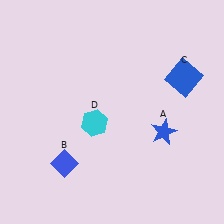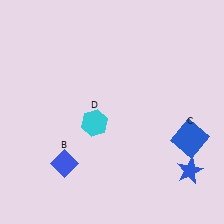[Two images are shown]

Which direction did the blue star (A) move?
The blue star (A) moved down.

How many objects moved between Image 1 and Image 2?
2 objects moved between the two images.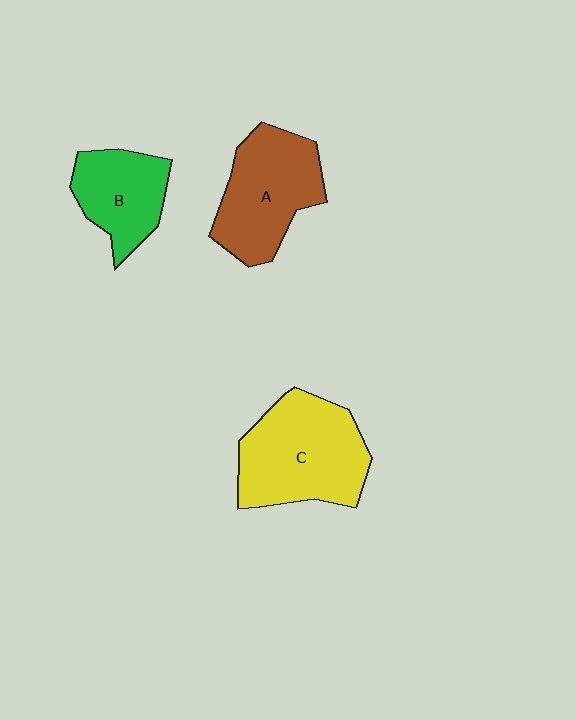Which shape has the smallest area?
Shape B (green).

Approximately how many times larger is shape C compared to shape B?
Approximately 1.6 times.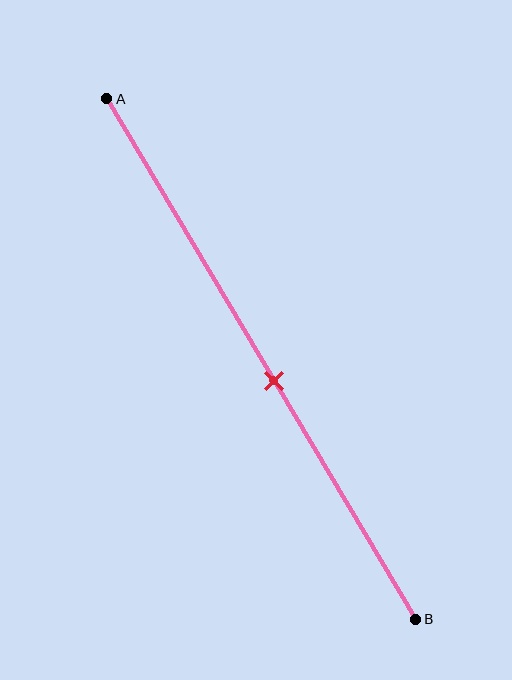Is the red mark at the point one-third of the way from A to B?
No, the mark is at about 55% from A, not at the 33% one-third point.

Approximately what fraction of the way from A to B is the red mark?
The red mark is approximately 55% of the way from A to B.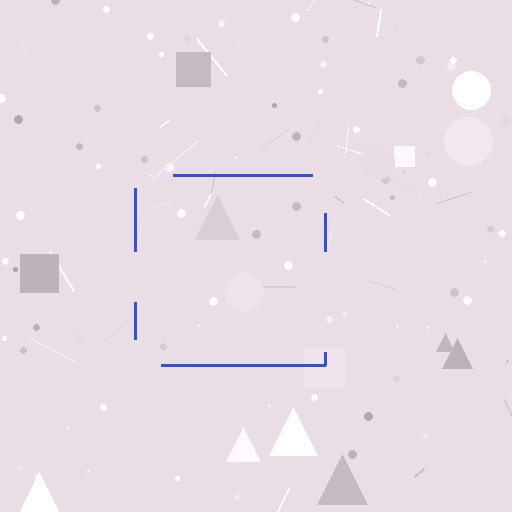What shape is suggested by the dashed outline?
The dashed outline suggests a square.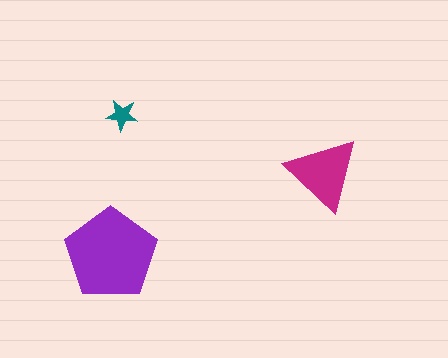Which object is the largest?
The purple pentagon.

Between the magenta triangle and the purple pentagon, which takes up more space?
The purple pentagon.